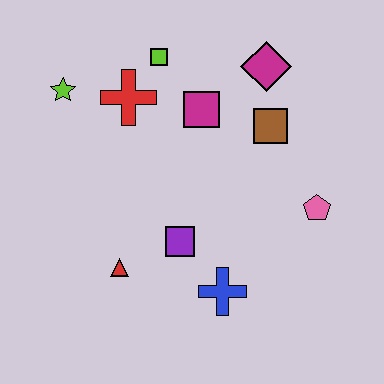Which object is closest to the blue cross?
The purple square is closest to the blue cross.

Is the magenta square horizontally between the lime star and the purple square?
No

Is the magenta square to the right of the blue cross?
No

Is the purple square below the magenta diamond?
Yes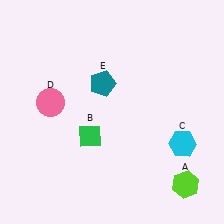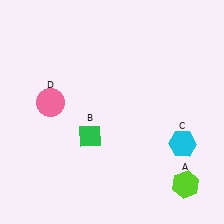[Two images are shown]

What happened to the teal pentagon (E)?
The teal pentagon (E) was removed in Image 2. It was in the top-left area of Image 1.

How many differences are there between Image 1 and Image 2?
There is 1 difference between the two images.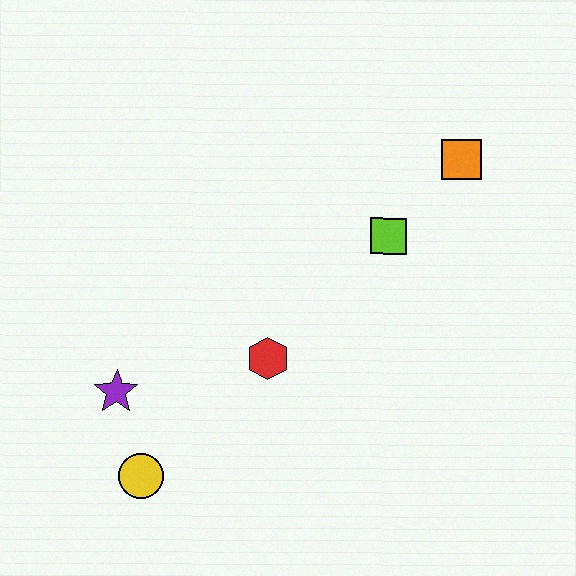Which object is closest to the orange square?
The lime square is closest to the orange square.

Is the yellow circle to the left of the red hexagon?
Yes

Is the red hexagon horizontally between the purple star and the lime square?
Yes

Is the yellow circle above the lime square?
No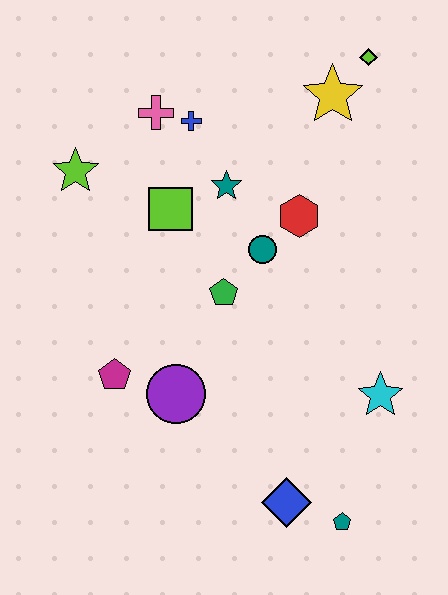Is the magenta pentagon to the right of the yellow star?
No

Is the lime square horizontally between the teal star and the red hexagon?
No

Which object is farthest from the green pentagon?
The lime diamond is farthest from the green pentagon.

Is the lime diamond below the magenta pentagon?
No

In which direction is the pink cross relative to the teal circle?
The pink cross is above the teal circle.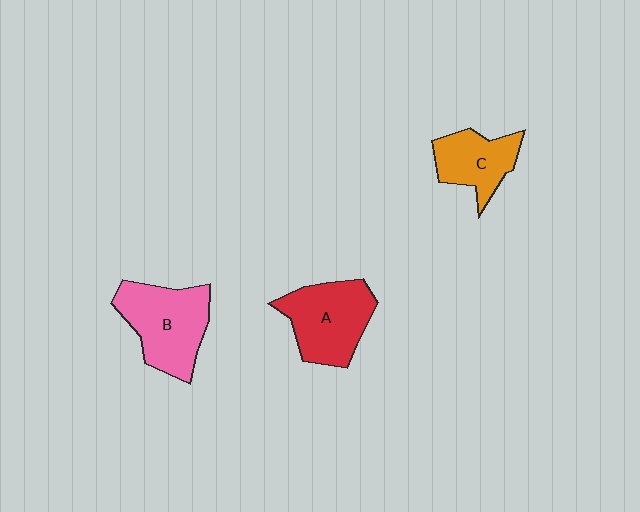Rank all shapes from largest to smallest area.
From largest to smallest: B (pink), A (red), C (orange).